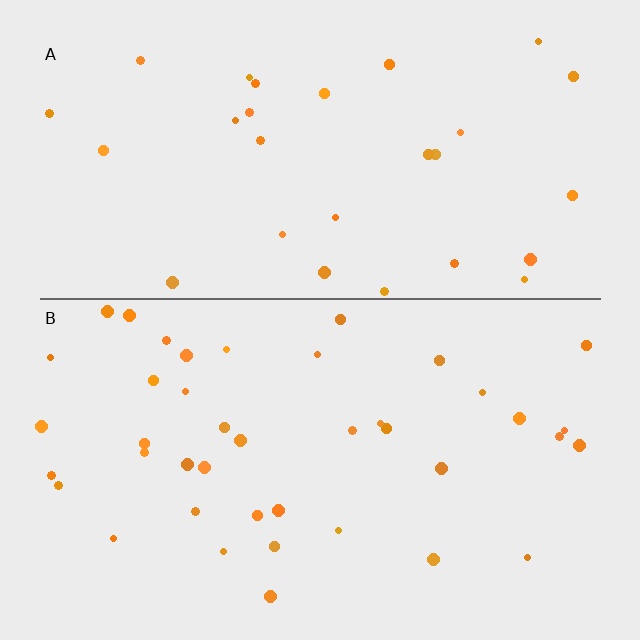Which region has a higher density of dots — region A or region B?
B (the bottom).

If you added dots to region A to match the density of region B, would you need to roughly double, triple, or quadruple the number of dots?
Approximately double.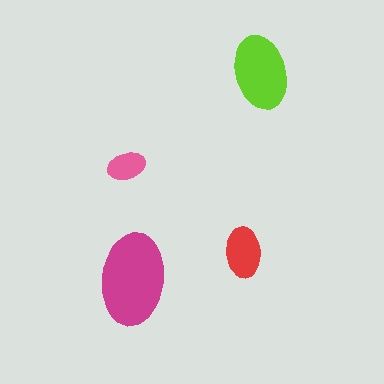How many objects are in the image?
There are 4 objects in the image.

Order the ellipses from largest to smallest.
the magenta one, the lime one, the red one, the pink one.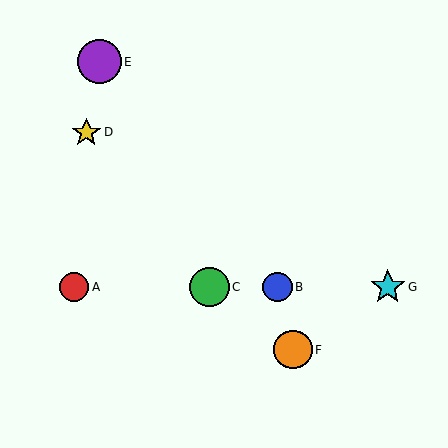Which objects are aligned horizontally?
Objects A, B, C, G are aligned horizontally.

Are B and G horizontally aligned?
Yes, both are at y≈287.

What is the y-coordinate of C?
Object C is at y≈287.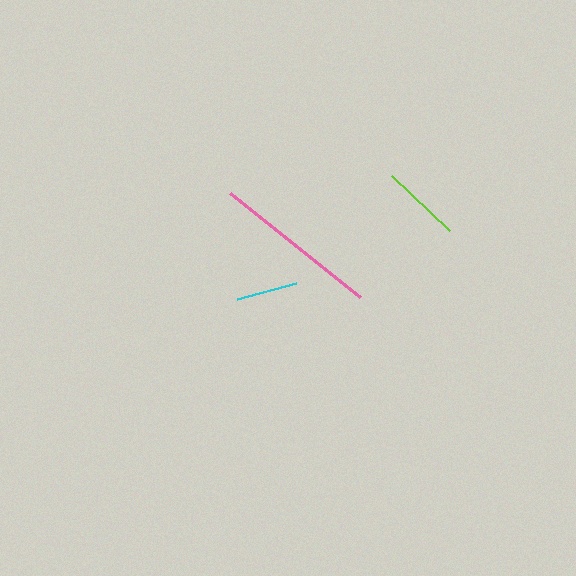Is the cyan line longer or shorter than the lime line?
The lime line is longer than the cyan line.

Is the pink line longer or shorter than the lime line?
The pink line is longer than the lime line.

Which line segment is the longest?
The pink line is the longest at approximately 167 pixels.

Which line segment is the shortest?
The cyan line is the shortest at approximately 61 pixels.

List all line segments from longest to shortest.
From longest to shortest: pink, lime, cyan.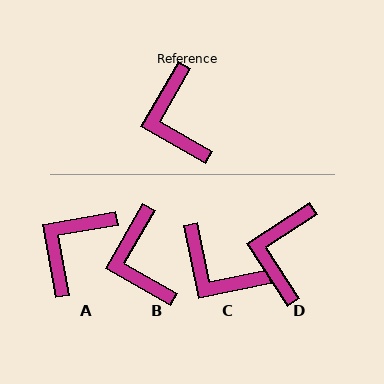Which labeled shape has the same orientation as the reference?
B.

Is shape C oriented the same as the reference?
No, it is off by about 42 degrees.